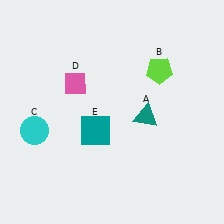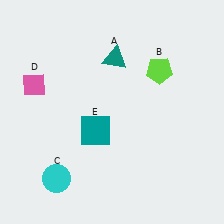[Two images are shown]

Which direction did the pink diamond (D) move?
The pink diamond (D) moved left.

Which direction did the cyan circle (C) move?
The cyan circle (C) moved down.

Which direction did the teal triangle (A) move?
The teal triangle (A) moved up.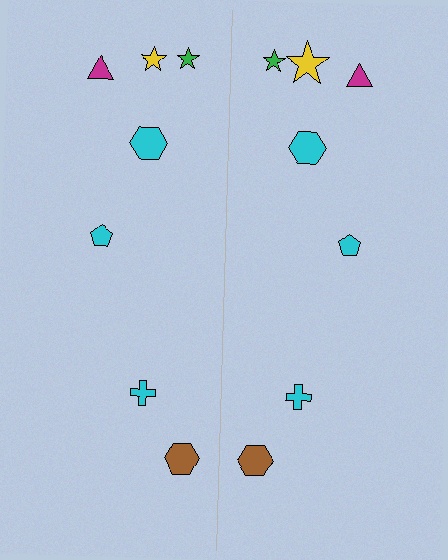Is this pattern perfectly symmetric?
No, the pattern is not perfectly symmetric. The yellow star on the right side has a different size than its mirror counterpart.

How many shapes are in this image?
There are 14 shapes in this image.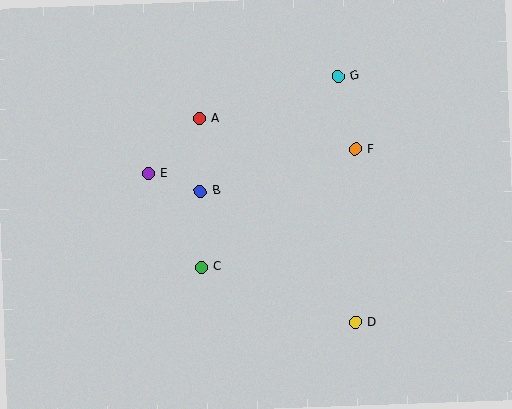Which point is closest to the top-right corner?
Point G is closest to the top-right corner.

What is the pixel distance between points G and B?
The distance between G and B is 180 pixels.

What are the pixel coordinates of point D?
Point D is at (356, 322).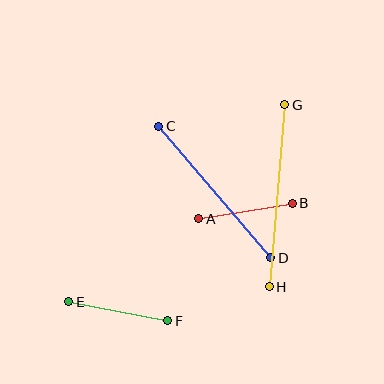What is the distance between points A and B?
The distance is approximately 95 pixels.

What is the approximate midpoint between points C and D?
The midpoint is at approximately (215, 192) pixels.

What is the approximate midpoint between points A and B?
The midpoint is at approximately (246, 211) pixels.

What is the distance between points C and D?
The distance is approximately 173 pixels.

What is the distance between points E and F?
The distance is approximately 101 pixels.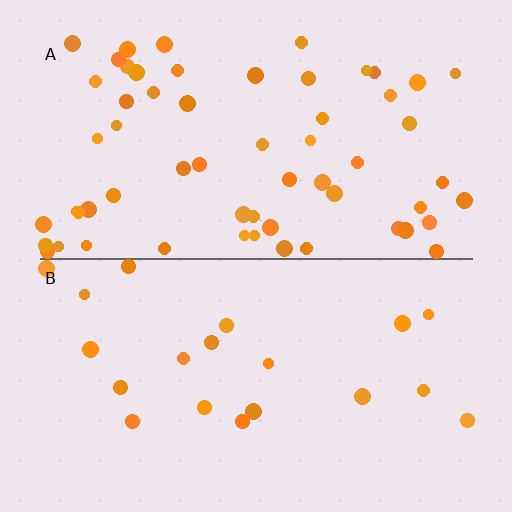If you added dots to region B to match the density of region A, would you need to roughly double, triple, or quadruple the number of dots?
Approximately triple.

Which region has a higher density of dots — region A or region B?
A (the top).